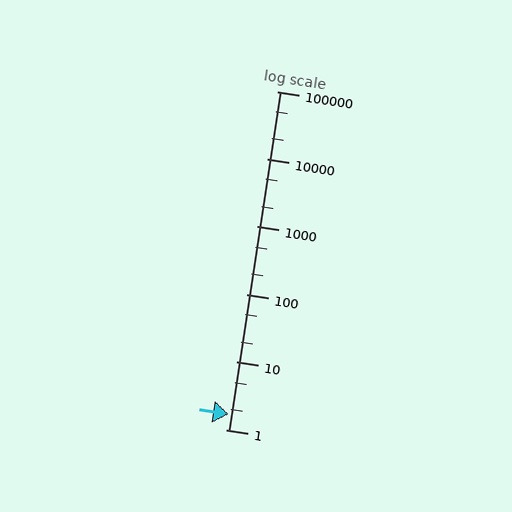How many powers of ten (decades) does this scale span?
The scale spans 5 decades, from 1 to 100000.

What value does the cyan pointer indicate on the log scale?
The pointer indicates approximately 1.7.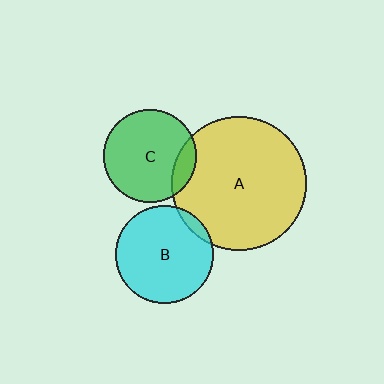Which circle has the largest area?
Circle A (yellow).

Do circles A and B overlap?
Yes.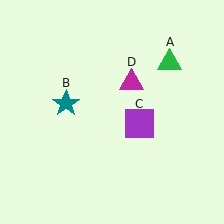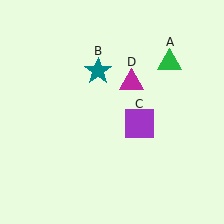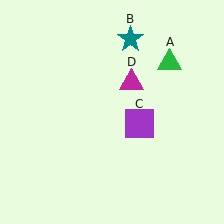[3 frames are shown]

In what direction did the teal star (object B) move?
The teal star (object B) moved up and to the right.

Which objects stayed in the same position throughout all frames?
Green triangle (object A) and purple square (object C) and magenta triangle (object D) remained stationary.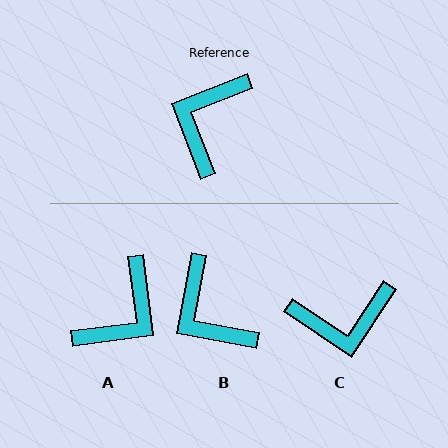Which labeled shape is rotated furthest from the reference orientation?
A, about 166 degrees away.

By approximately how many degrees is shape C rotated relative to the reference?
Approximately 125 degrees counter-clockwise.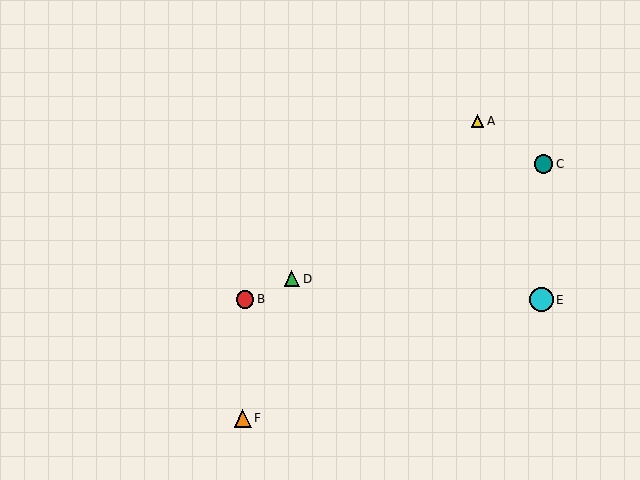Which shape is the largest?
The cyan circle (labeled E) is the largest.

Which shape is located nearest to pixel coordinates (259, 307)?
The red circle (labeled B) at (245, 299) is nearest to that location.